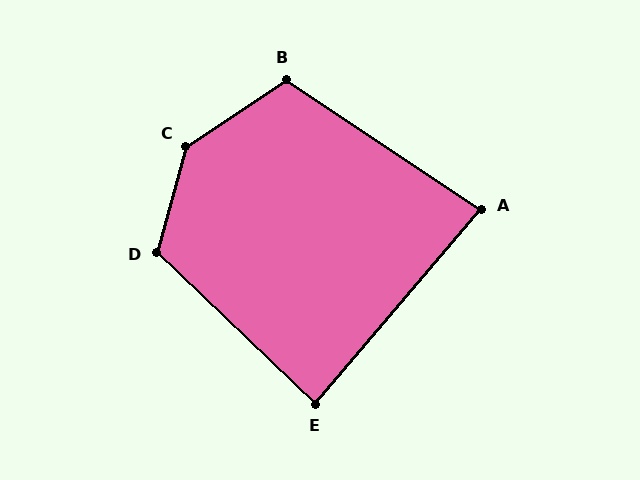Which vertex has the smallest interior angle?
A, at approximately 83 degrees.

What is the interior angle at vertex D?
Approximately 118 degrees (obtuse).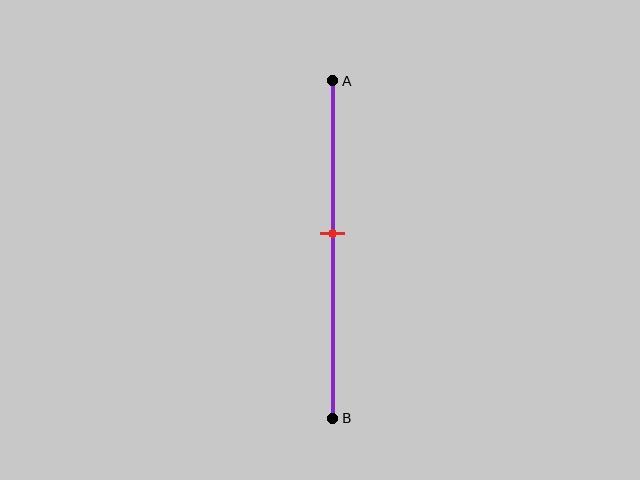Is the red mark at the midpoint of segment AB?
No, the mark is at about 45% from A, not at the 50% midpoint.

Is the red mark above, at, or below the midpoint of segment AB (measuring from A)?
The red mark is above the midpoint of segment AB.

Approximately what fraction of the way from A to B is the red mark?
The red mark is approximately 45% of the way from A to B.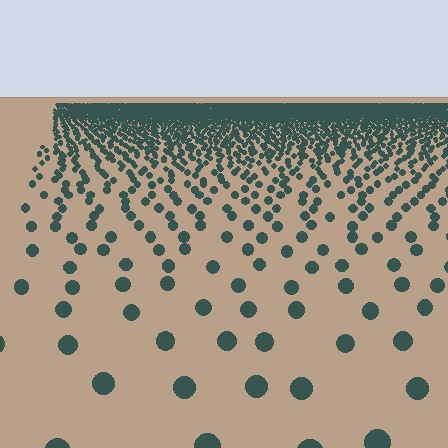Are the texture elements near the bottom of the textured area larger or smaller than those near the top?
Larger. Near the bottom, elements are closer to the viewer and appear at a bigger on-screen size.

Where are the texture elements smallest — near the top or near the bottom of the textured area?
Near the top.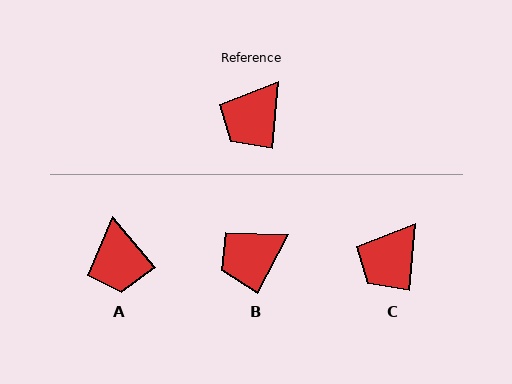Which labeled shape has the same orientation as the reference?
C.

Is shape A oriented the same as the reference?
No, it is off by about 46 degrees.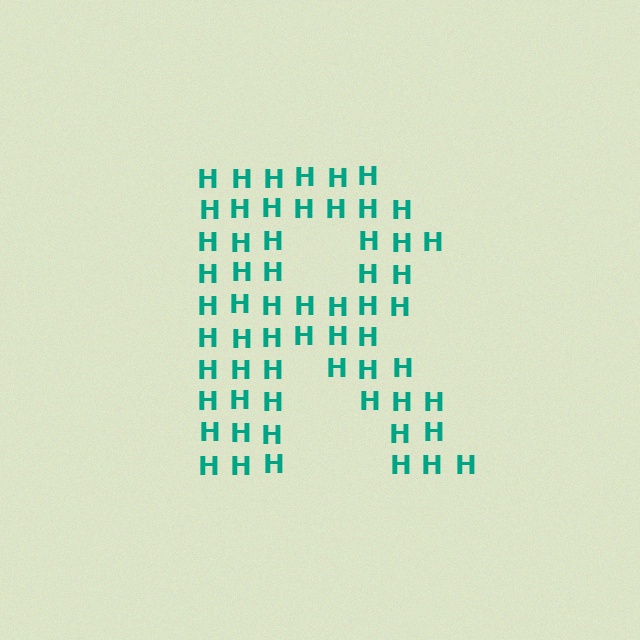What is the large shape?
The large shape is the letter R.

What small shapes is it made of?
It is made of small letter H's.